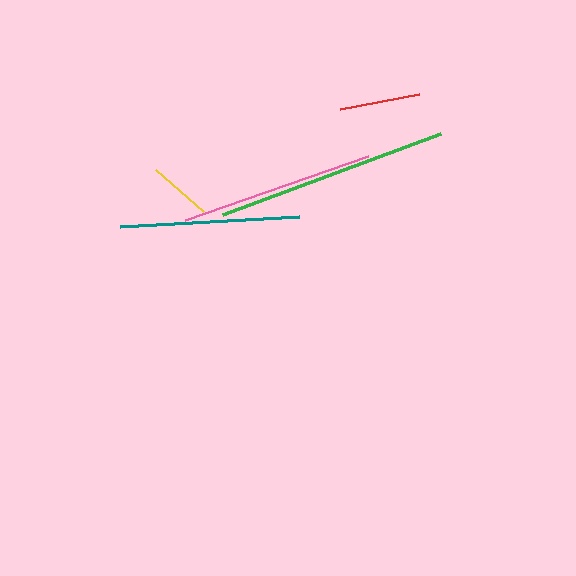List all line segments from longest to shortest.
From longest to shortest: green, pink, teal, red, yellow.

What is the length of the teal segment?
The teal segment is approximately 179 pixels long.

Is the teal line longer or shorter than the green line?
The green line is longer than the teal line.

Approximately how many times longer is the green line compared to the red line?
The green line is approximately 2.9 times the length of the red line.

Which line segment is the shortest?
The yellow line is the shortest at approximately 63 pixels.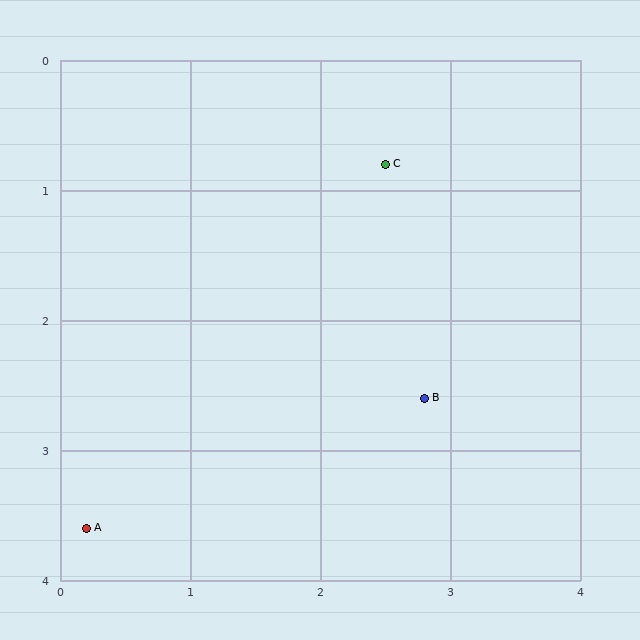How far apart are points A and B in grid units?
Points A and B are about 2.8 grid units apart.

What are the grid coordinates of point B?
Point B is at approximately (2.8, 2.6).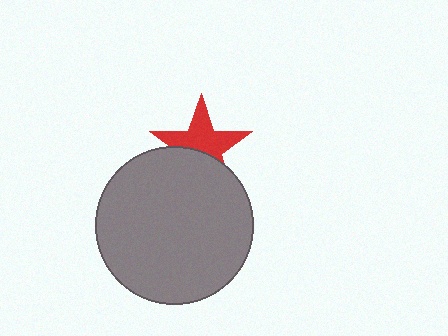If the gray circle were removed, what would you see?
You would see the complete red star.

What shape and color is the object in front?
The object in front is a gray circle.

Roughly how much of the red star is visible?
About half of it is visible (roughly 58%).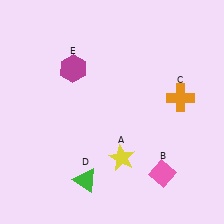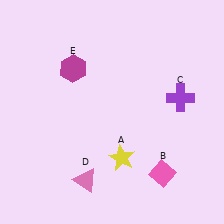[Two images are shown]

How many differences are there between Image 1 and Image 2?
There are 2 differences between the two images.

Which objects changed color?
C changed from orange to purple. D changed from green to pink.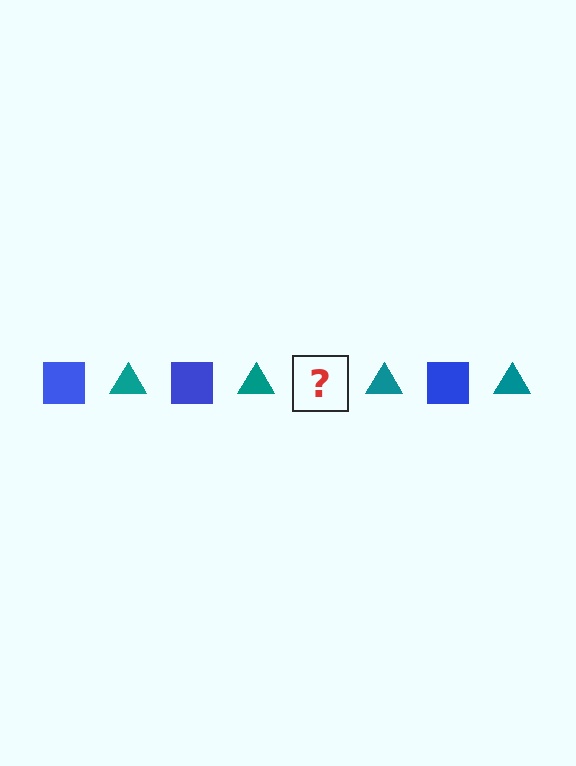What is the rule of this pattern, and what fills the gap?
The rule is that the pattern alternates between blue square and teal triangle. The gap should be filled with a blue square.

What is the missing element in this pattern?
The missing element is a blue square.